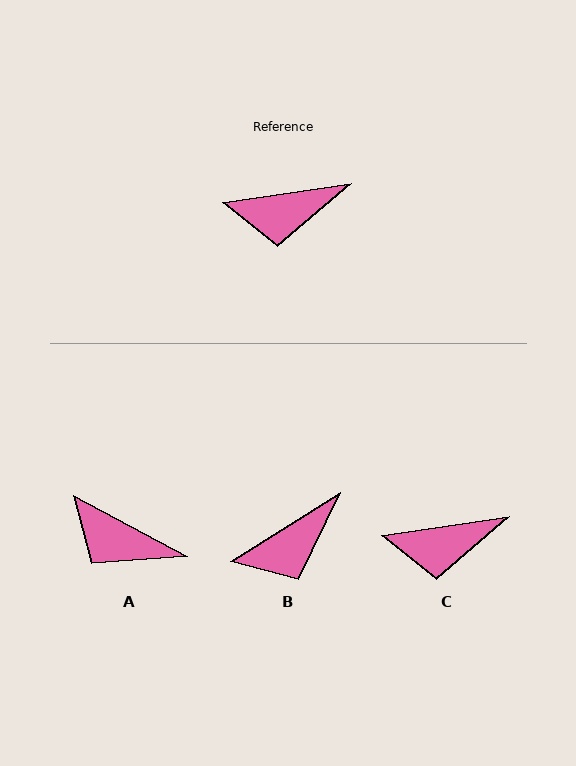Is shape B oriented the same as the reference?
No, it is off by about 24 degrees.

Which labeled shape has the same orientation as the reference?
C.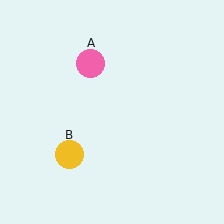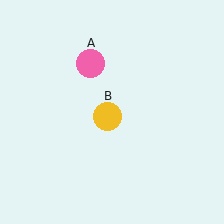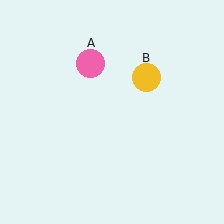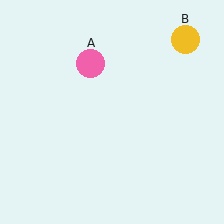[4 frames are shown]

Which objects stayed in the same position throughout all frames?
Pink circle (object A) remained stationary.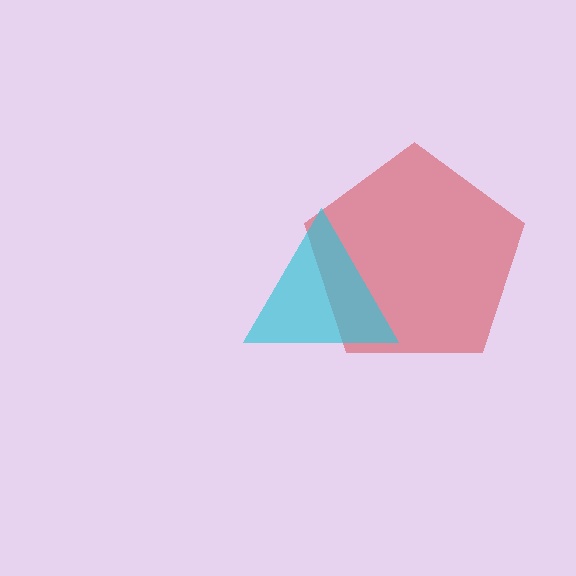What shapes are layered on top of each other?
The layered shapes are: a red pentagon, a cyan triangle.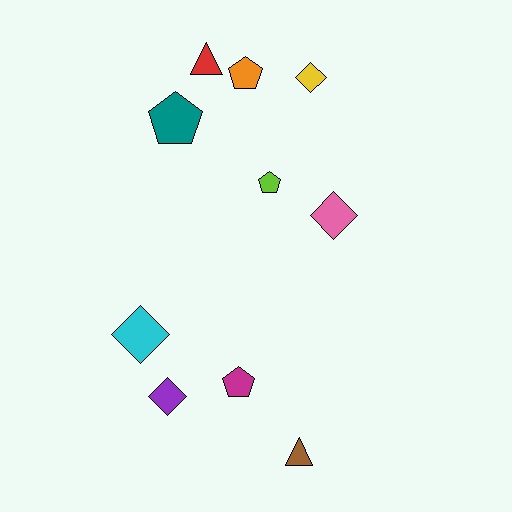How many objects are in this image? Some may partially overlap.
There are 10 objects.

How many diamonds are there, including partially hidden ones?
There are 4 diamonds.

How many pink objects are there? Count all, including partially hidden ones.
There is 1 pink object.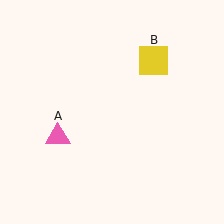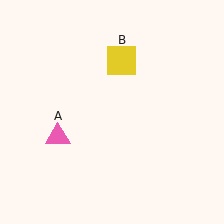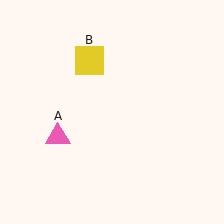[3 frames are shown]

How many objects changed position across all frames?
1 object changed position: yellow square (object B).